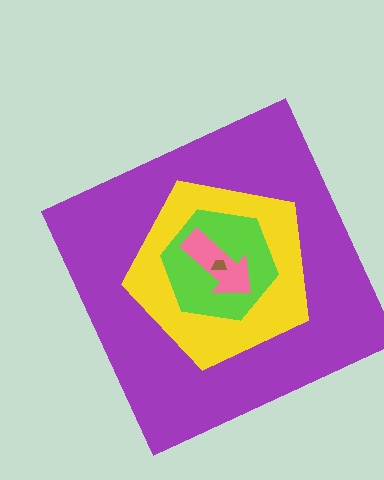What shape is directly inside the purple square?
The yellow pentagon.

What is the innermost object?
The brown trapezoid.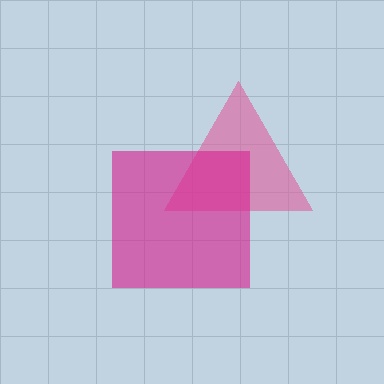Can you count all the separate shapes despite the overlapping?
Yes, there are 2 separate shapes.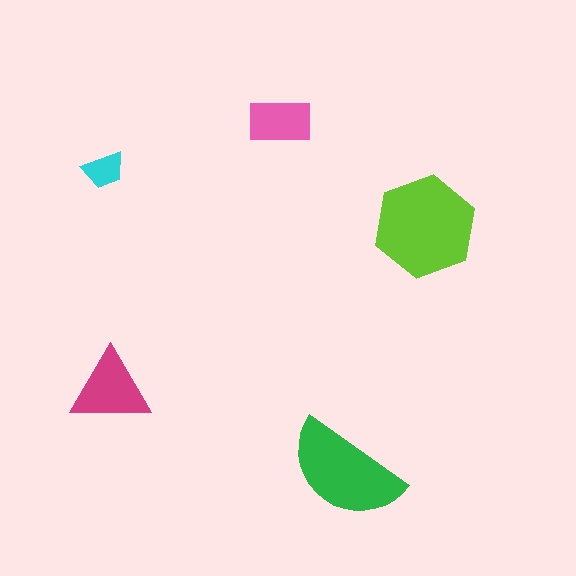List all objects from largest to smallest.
The lime hexagon, the green semicircle, the magenta triangle, the pink rectangle, the cyan trapezoid.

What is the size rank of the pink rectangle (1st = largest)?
4th.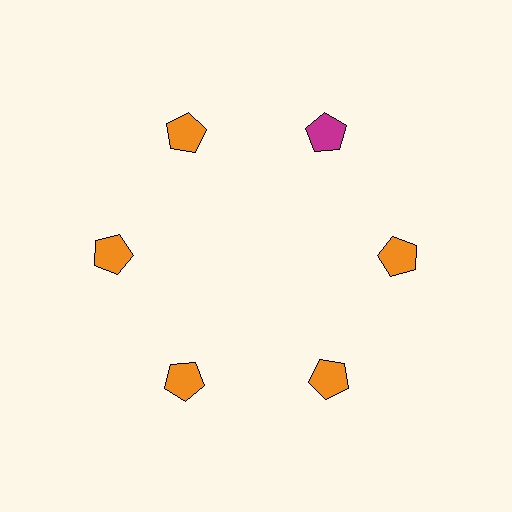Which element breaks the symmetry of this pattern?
The magenta pentagon at roughly the 1 o'clock position breaks the symmetry. All other shapes are orange pentagons.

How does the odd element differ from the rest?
It has a different color: magenta instead of orange.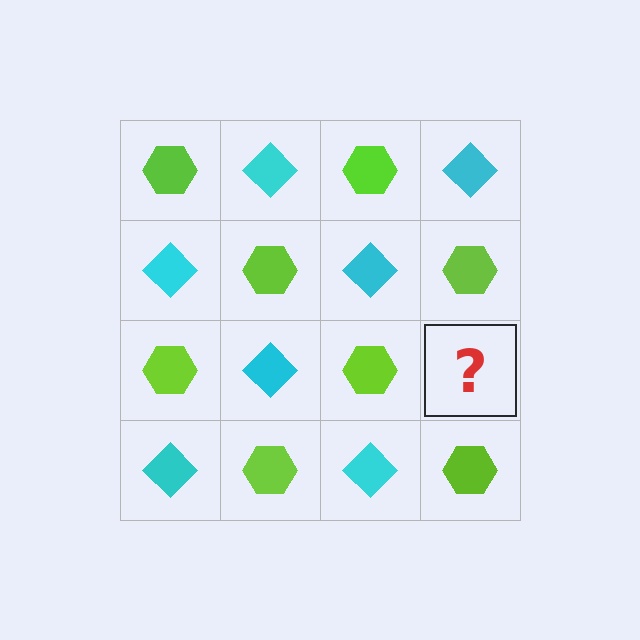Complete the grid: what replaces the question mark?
The question mark should be replaced with a cyan diamond.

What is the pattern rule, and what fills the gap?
The rule is that it alternates lime hexagon and cyan diamond in a checkerboard pattern. The gap should be filled with a cyan diamond.